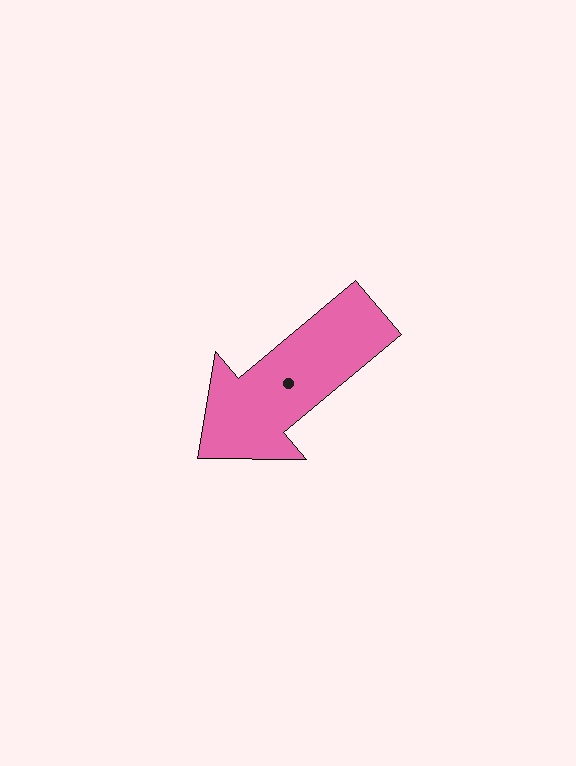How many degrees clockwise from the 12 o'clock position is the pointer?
Approximately 230 degrees.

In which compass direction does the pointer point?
Southwest.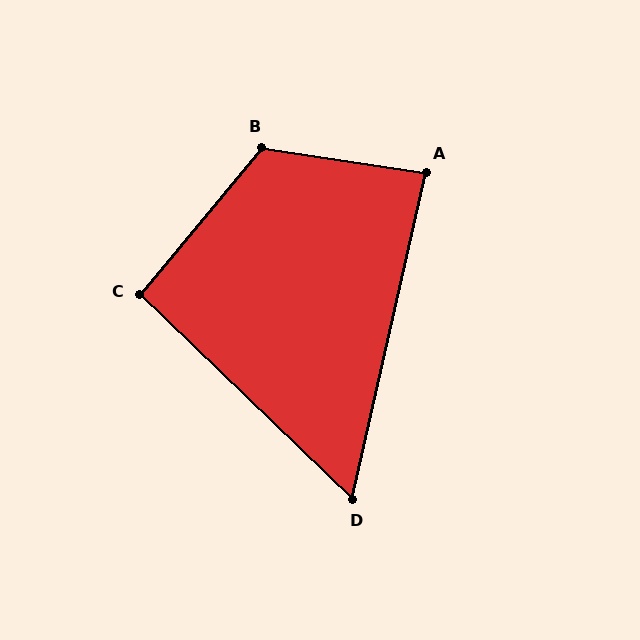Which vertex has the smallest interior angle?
D, at approximately 59 degrees.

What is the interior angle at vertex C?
Approximately 94 degrees (approximately right).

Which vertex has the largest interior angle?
B, at approximately 121 degrees.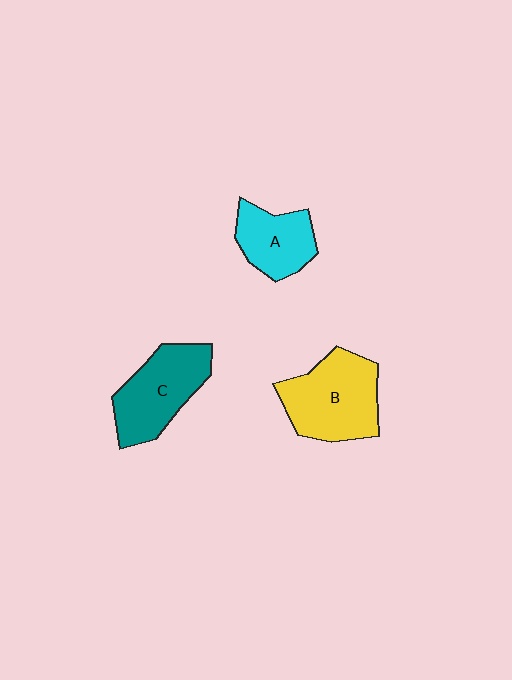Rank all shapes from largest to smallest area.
From largest to smallest: B (yellow), C (teal), A (cyan).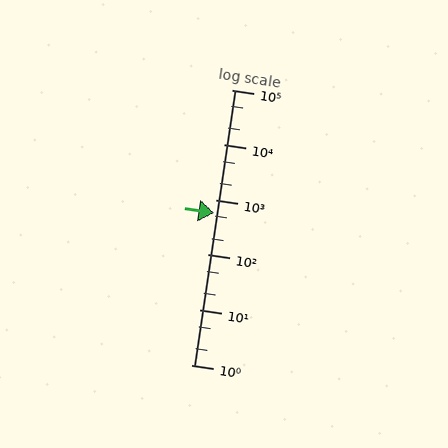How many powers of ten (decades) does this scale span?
The scale spans 5 decades, from 1 to 100000.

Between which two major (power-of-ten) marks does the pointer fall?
The pointer is between 100 and 1000.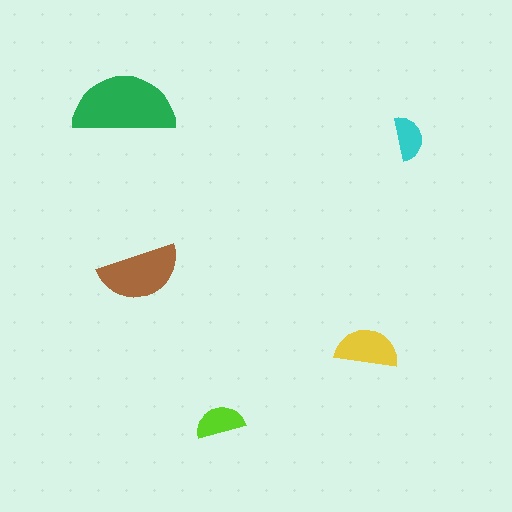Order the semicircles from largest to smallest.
the green one, the brown one, the yellow one, the lime one, the cyan one.